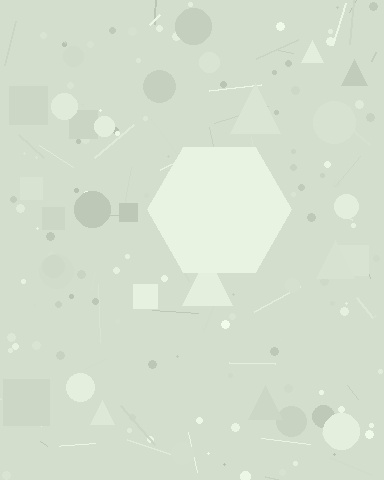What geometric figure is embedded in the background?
A hexagon is embedded in the background.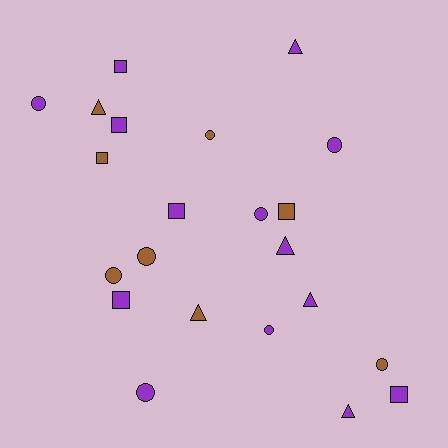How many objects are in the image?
There are 22 objects.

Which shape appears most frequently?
Circle, with 9 objects.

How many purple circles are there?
There are 5 purple circles.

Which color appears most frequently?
Purple, with 14 objects.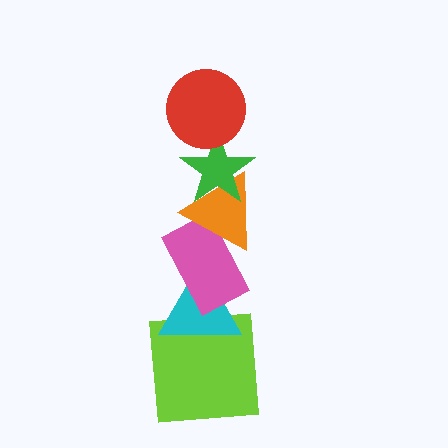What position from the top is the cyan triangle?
The cyan triangle is 5th from the top.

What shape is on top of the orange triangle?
The green star is on top of the orange triangle.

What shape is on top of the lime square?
The cyan triangle is on top of the lime square.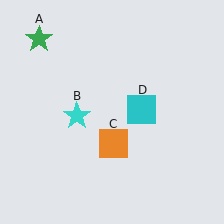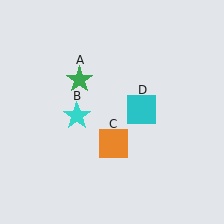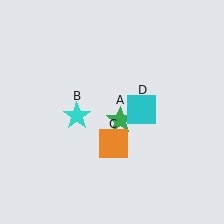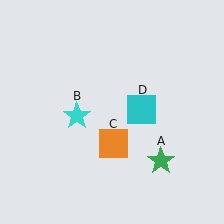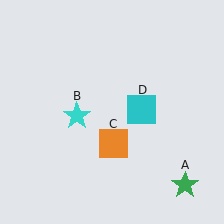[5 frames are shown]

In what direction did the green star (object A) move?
The green star (object A) moved down and to the right.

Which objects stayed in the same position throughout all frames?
Cyan star (object B) and orange square (object C) and cyan square (object D) remained stationary.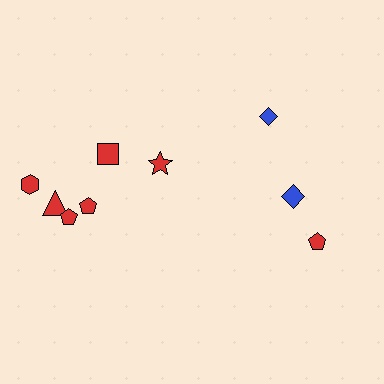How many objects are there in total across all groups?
There are 9 objects.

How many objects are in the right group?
There are 3 objects.